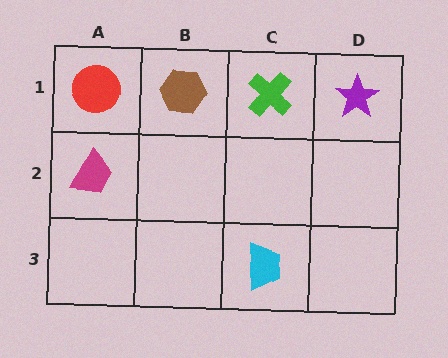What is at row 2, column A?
A magenta trapezoid.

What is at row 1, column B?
A brown hexagon.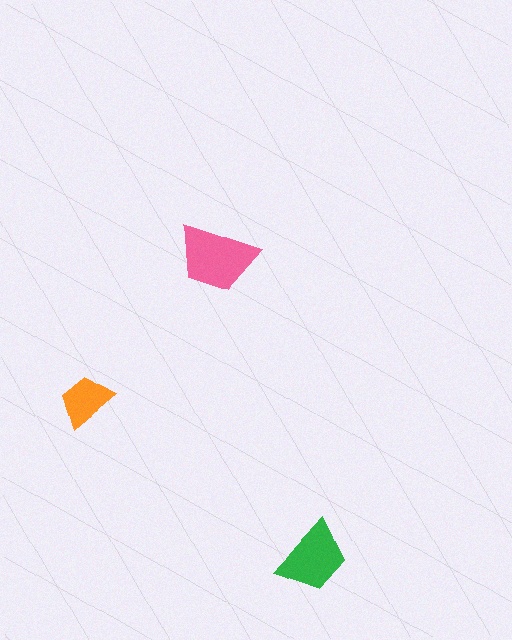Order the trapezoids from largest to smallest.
the pink one, the green one, the orange one.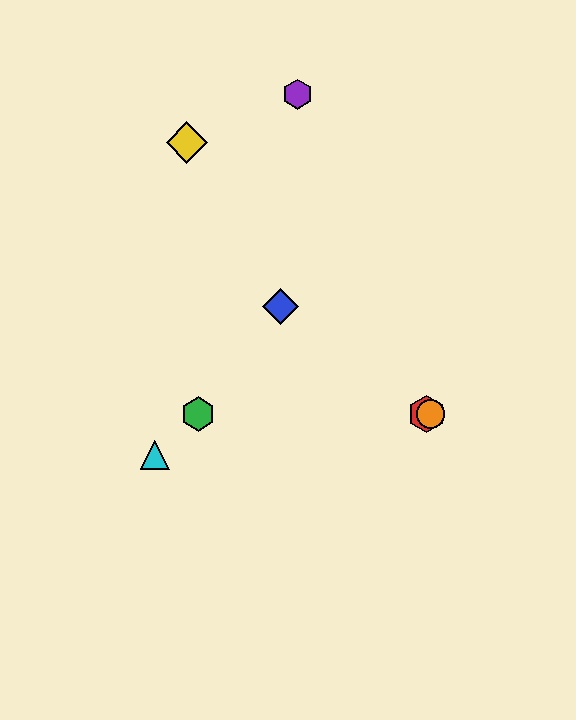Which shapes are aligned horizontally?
The red hexagon, the green hexagon, the orange circle are aligned horizontally.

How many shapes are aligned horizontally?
3 shapes (the red hexagon, the green hexagon, the orange circle) are aligned horizontally.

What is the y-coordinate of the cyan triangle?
The cyan triangle is at y≈455.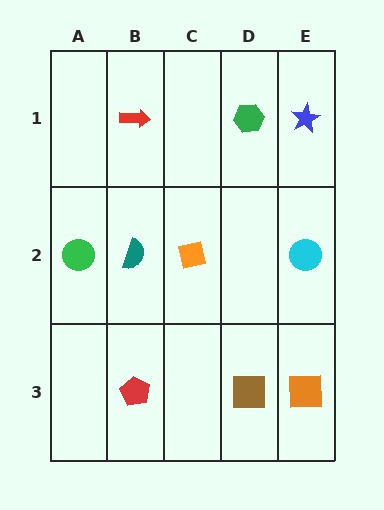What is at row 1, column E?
A blue star.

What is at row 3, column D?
A brown square.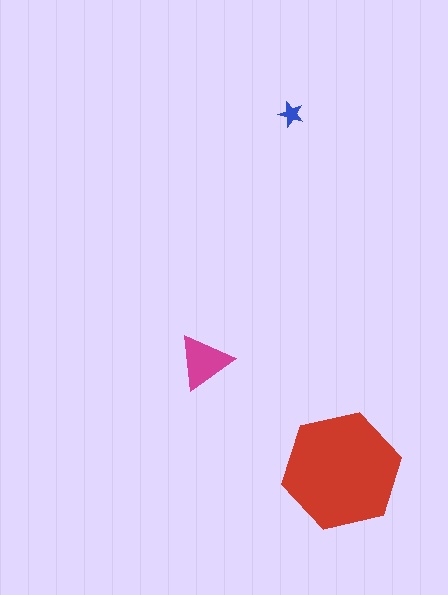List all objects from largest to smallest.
The red hexagon, the magenta triangle, the blue star.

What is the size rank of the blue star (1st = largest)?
3rd.